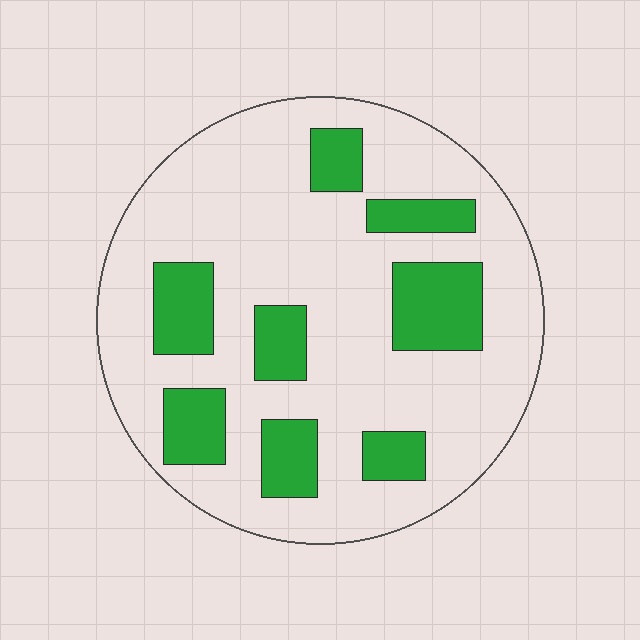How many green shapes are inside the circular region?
8.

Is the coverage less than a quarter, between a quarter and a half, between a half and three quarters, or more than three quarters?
Less than a quarter.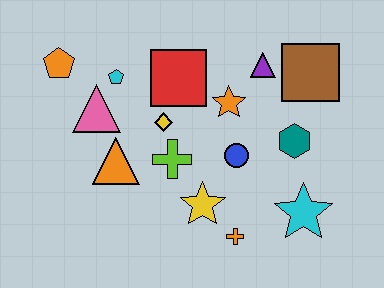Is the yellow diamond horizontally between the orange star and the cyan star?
No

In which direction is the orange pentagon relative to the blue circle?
The orange pentagon is to the left of the blue circle.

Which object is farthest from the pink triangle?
The cyan star is farthest from the pink triangle.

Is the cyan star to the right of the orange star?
Yes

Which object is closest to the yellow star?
The orange cross is closest to the yellow star.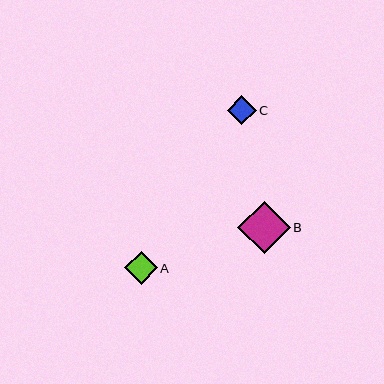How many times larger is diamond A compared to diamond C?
Diamond A is approximately 1.1 times the size of diamond C.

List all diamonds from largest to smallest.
From largest to smallest: B, A, C.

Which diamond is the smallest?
Diamond C is the smallest with a size of approximately 28 pixels.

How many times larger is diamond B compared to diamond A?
Diamond B is approximately 1.6 times the size of diamond A.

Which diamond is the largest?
Diamond B is the largest with a size of approximately 52 pixels.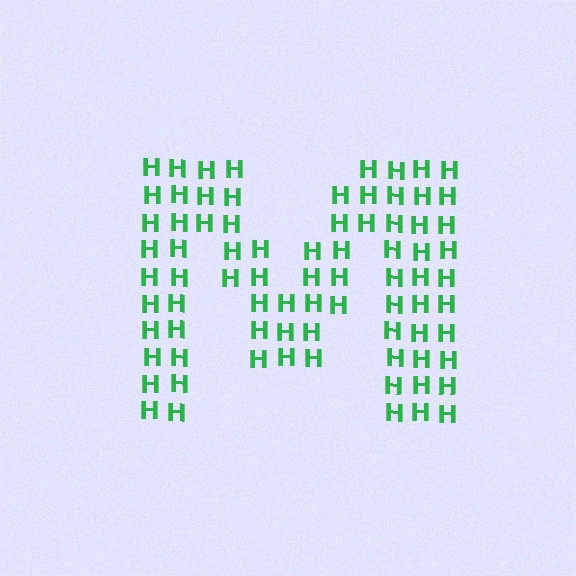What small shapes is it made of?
It is made of small letter H's.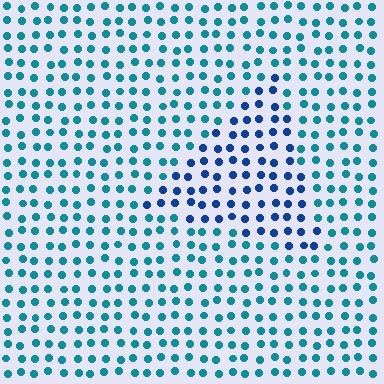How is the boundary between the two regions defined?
The boundary is defined purely by a slight shift in hue (about 35 degrees). Spacing, size, and orientation are identical on both sides.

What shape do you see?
I see a triangle.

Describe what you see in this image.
The image is filled with small teal elements in a uniform arrangement. A triangle-shaped region is visible where the elements are tinted to a slightly different hue, forming a subtle color boundary.